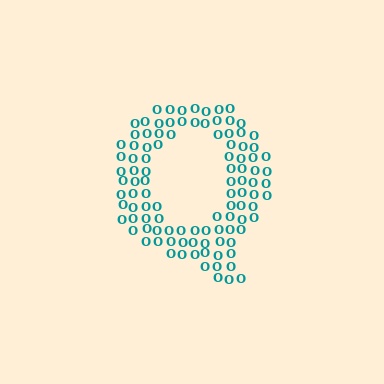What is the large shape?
The large shape is the letter Q.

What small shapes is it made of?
It is made of small letter O's.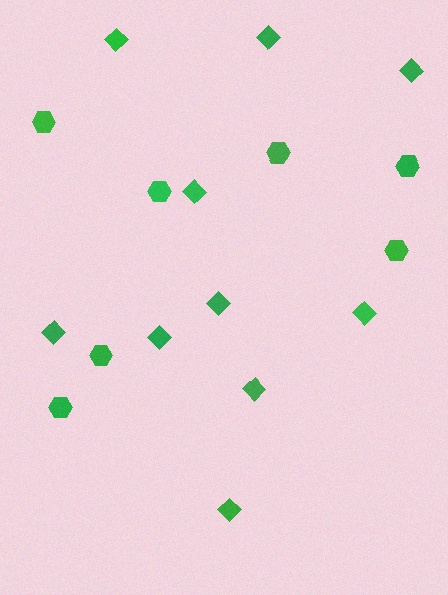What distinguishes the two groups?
There are 2 groups: one group of diamonds (10) and one group of hexagons (7).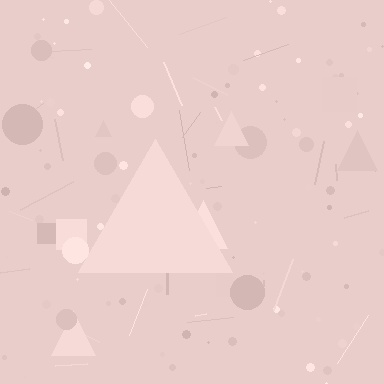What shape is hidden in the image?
A triangle is hidden in the image.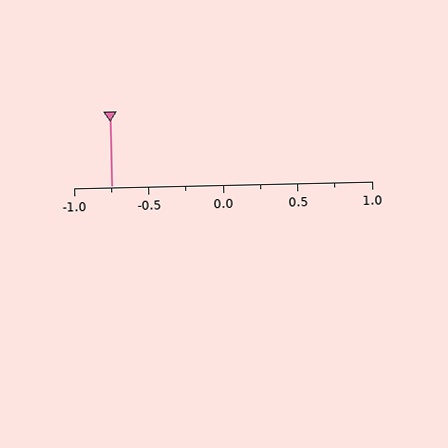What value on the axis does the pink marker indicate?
The marker indicates approximately -0.75.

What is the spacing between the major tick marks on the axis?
The major ticks are spaced 0.5 apart.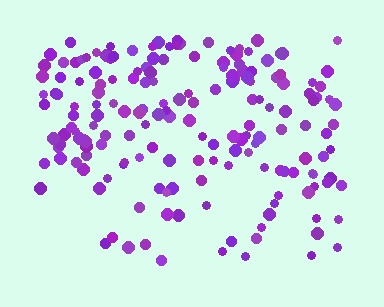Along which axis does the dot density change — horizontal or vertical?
Vertical.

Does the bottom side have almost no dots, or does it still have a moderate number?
Still a moderate number, just noticeably fewer than the top.